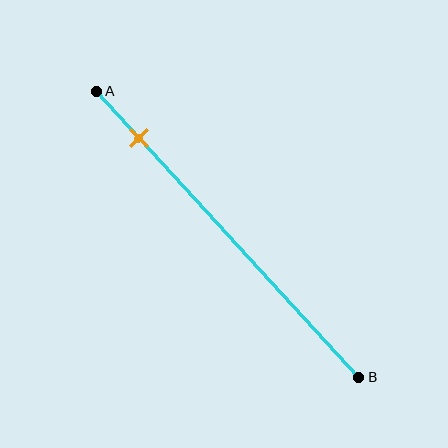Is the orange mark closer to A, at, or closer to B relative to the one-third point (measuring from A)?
The orange mark is closer to point A than the one-third point of segment AB.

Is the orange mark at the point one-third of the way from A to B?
No, the mark is at about 15% from A, not at the 33% one-third point.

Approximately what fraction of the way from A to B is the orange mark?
The orange mark is approximately 15% of the way from A to B.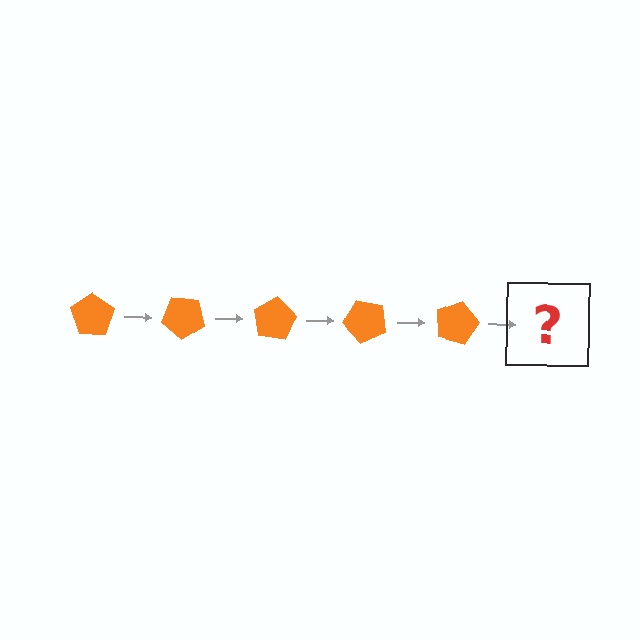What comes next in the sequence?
The next element should be an orange pentagon rotated 200 degrees.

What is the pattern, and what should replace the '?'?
The pattern is that the pentagon rotates 40 degrees each step. The '?' should be an orange pentagon rotated 200 degrees.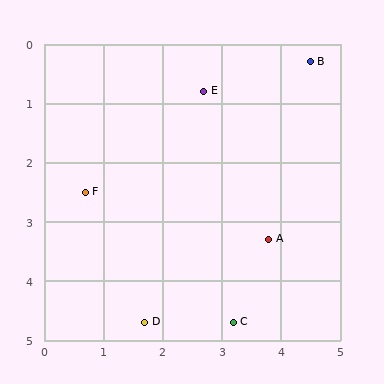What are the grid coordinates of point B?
Point B is at approximately (4.5, 0.3).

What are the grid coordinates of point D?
Point D is at approximately (1.7, 4.7).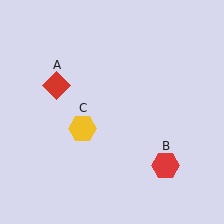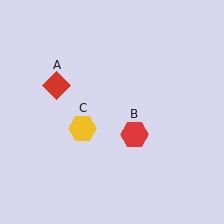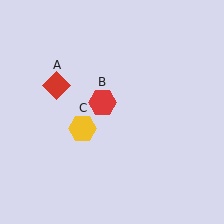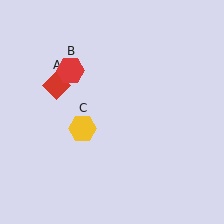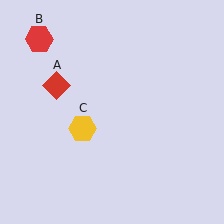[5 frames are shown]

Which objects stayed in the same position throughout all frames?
Red diamond (object A) and yellow hexagon (object C) remained stationary.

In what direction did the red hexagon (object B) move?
The red hexagon (object B) moved up and to the left.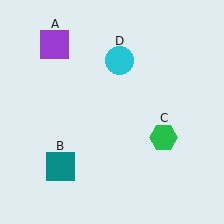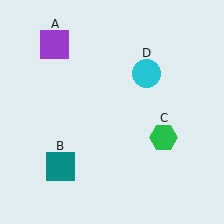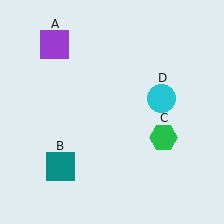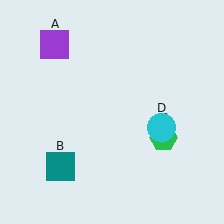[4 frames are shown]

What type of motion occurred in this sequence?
The cyan circle (object D) rotated clockwise around the center of the scene.